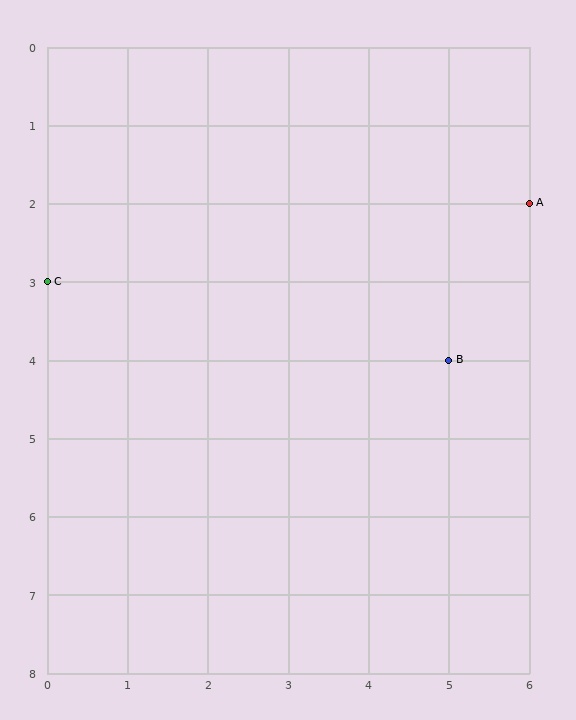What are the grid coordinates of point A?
Point A is at grid coordinates (6, 2).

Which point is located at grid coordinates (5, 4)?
Point B is at (5, 4).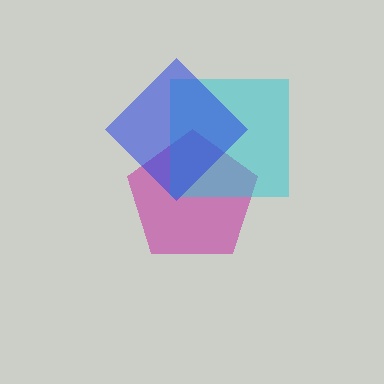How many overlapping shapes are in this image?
There are 3 overlapping shapes in the image.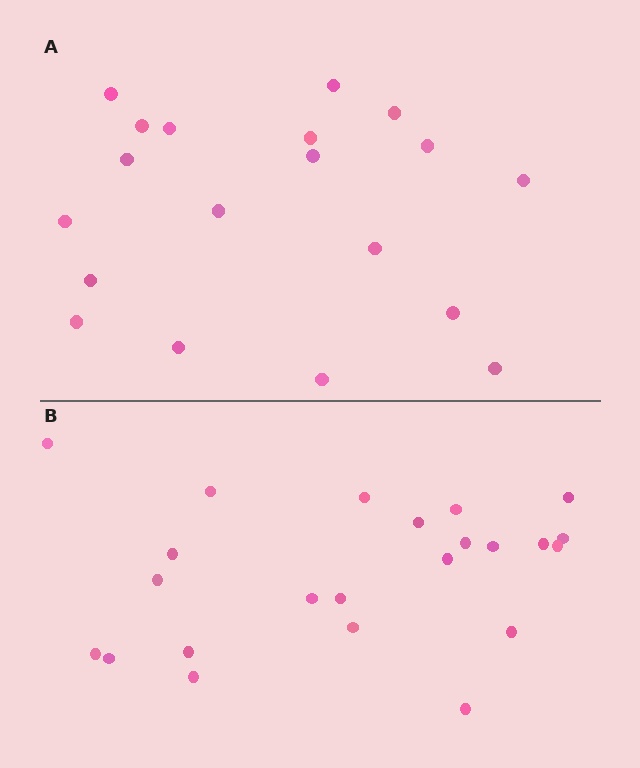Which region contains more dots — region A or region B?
Region B (the bottom region) has more dots.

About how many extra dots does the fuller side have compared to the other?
Region B has about 4 more dots than region A.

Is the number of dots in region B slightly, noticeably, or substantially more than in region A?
Region B has only slightly more — the two regions are fairly close. The ratio is roughly 1.2 to 1.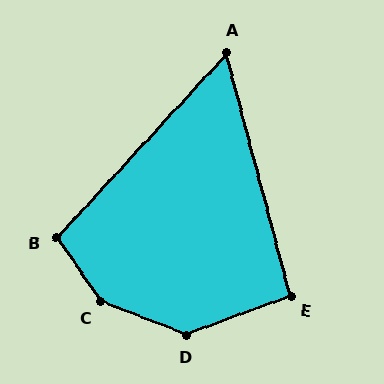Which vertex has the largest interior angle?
C, at approximately 145 degrees.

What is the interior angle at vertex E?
Approximately 96 degrees (obtuse).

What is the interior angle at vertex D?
Approximately 138 degrees (obtuse).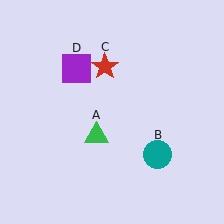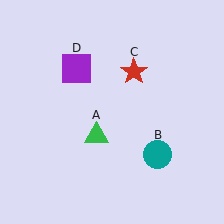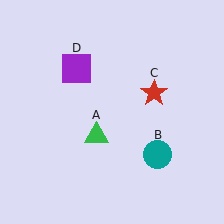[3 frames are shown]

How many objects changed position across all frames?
1 object changed position: red star (object C).